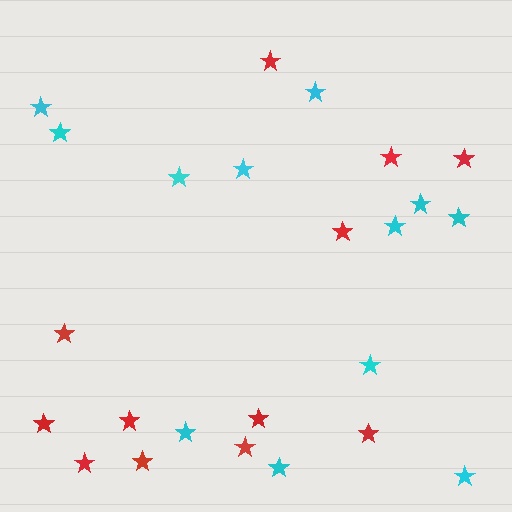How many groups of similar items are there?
There are 2 groups: one group of red stars (12) and one group of cyan stars (12).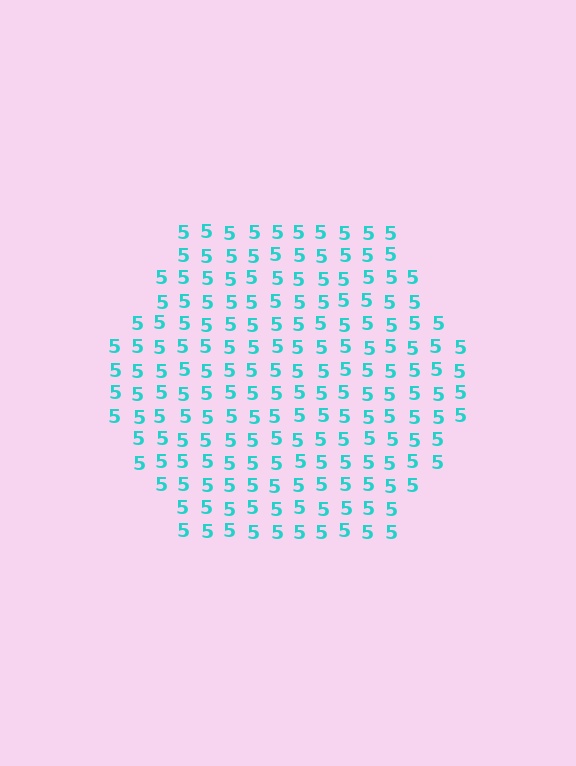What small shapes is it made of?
It is made of small digit 5's.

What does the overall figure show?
The overall figure shows a hexagon.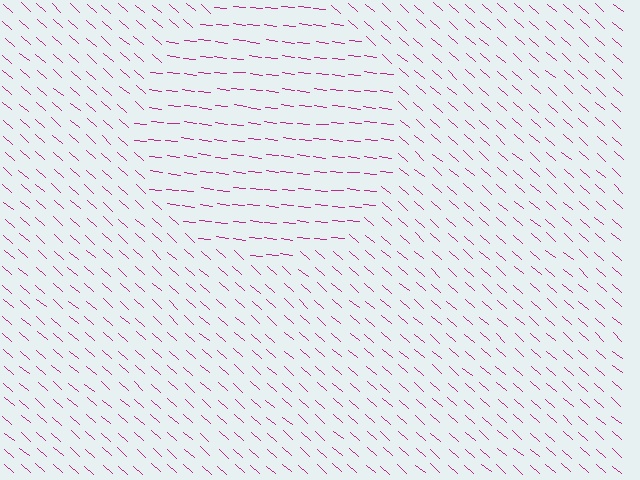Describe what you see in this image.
The image is filled with small magenta line segments. A circle region in the image has lines oriented differently from the surrounding lines, creating a visible texture boundary.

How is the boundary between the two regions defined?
The boundary is defined purely by a change in line orientation (approximately 35 degrees difference). All lines are the same color and thickness.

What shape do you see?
I see a circle.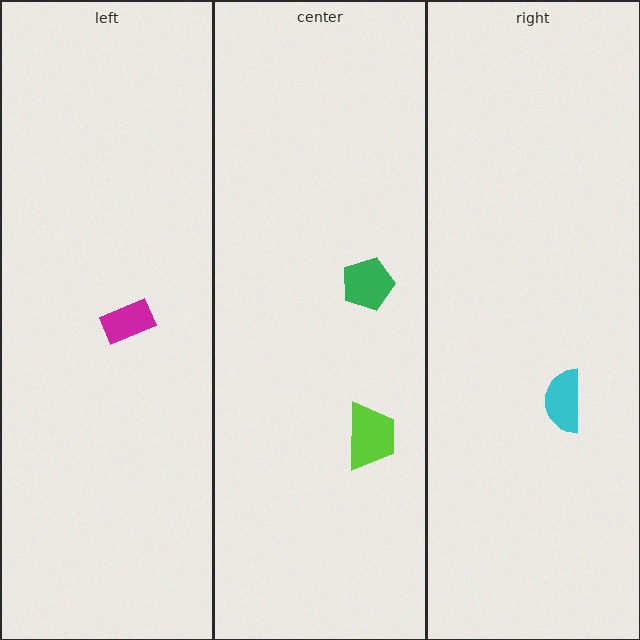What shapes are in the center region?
The lime trapezoid, the green pentagon.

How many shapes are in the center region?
2.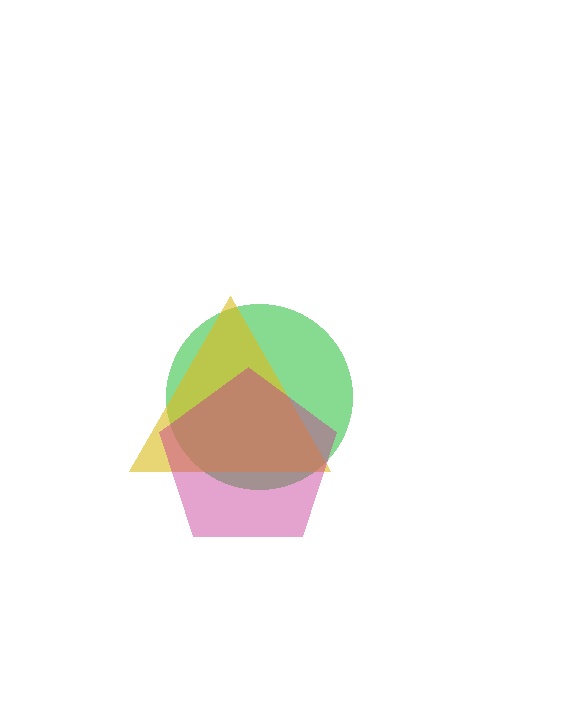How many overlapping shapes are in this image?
There are 3 overlapping shapes in the image.